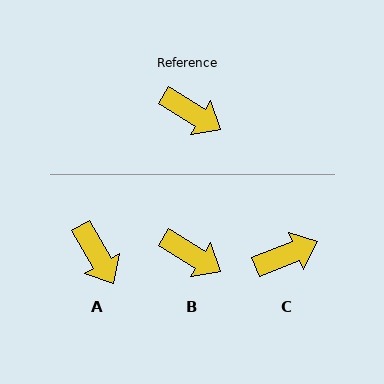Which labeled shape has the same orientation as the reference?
B.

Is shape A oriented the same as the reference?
No, it is off by about 29 degrees.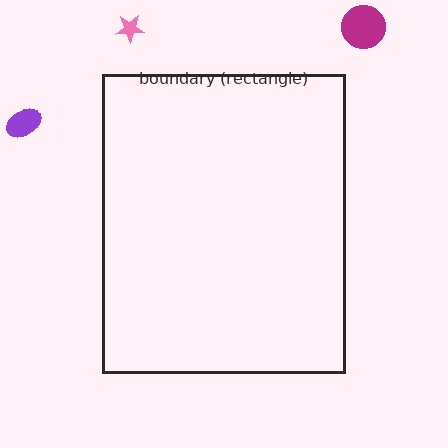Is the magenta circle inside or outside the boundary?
Outside.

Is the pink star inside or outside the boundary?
Outside.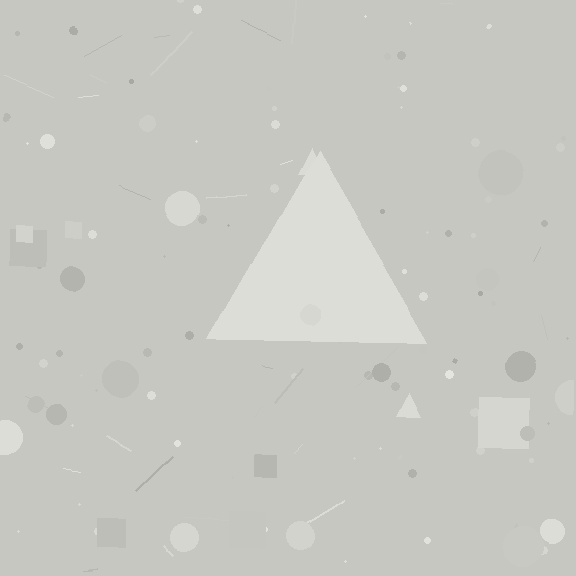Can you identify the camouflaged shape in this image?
The camouflaged shape is a triangle.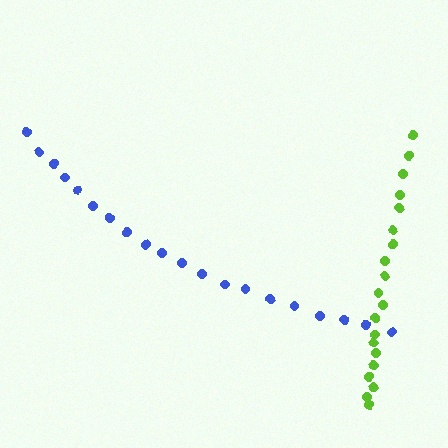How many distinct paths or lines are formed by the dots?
There are 2 distinct paths.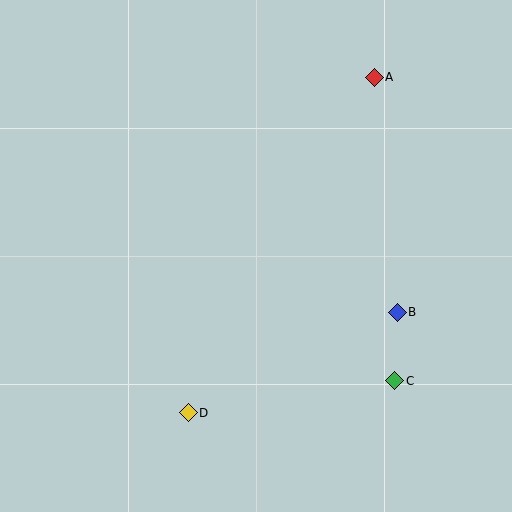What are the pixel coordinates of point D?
Point D is at (188, 413).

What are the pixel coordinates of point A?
Point A is at (374, 77).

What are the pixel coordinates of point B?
Point B is at (397, 312).